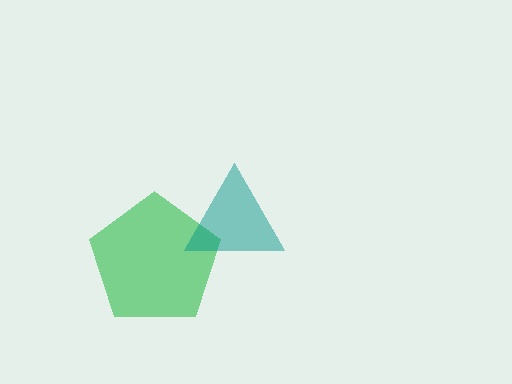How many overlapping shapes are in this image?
There are 2 overlapping shapes in the image.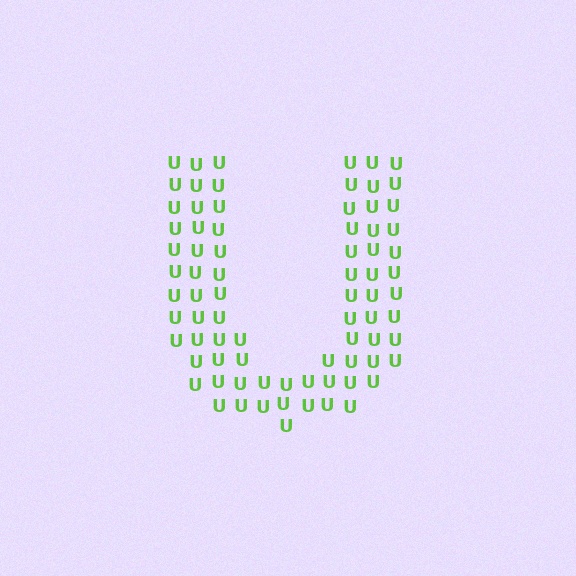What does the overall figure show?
The overall figure shows the letter U.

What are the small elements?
The small elements are letter U's.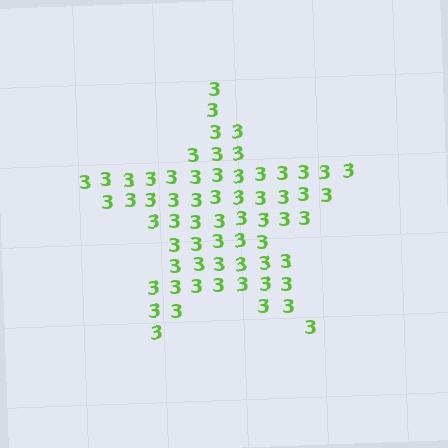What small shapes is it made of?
It is made of small digit 3's.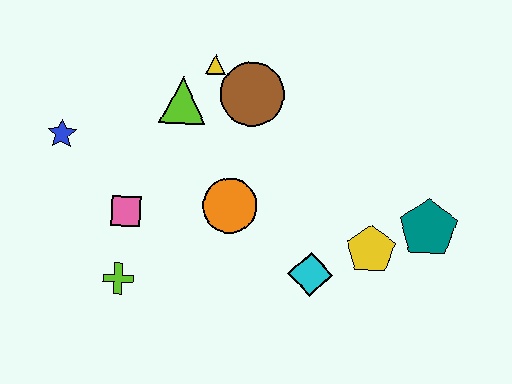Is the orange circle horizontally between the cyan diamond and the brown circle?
No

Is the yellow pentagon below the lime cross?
No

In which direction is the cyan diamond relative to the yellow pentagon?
The cyan diamond is to the left of the yellow pentagon.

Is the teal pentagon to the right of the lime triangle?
Yes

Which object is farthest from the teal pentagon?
The blue star is farthest from the teal pentagon.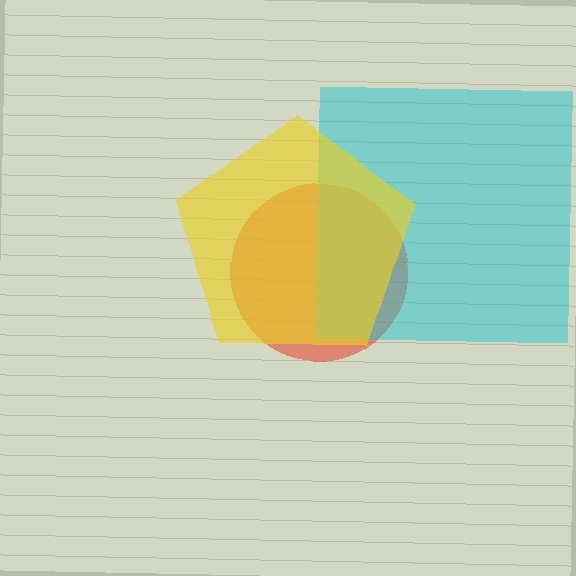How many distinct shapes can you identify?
There are 3 distinct shapes: a red circle, a cyan square, a yellow pentagon.